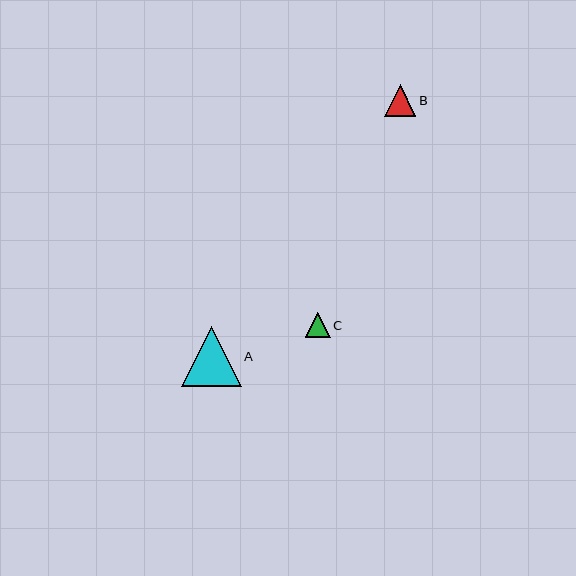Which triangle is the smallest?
Triangle C is the smallest with a size of approximately 25 pixels.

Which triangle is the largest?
Triangle A is the largest with a size of approximately 60 pixels.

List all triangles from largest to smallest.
From largest to smallest: A, B, C.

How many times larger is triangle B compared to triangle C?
Triangle B is approximately 1.3 times the size of triangle C.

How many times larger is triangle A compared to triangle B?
Triangle A is approximately 1.9 times the size of triangle B.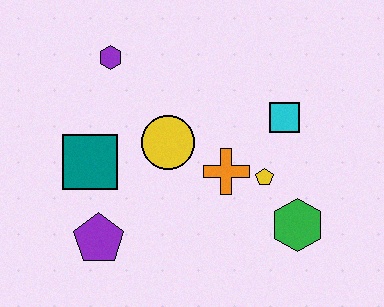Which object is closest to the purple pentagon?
The teal square is closest to the purple pentagon.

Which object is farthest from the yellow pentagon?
The purple hexagon is farthest from the yellow pentagon.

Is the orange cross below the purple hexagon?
Yes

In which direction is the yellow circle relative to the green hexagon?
The yellow circle is to the left of the green hexagon.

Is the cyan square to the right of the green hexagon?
No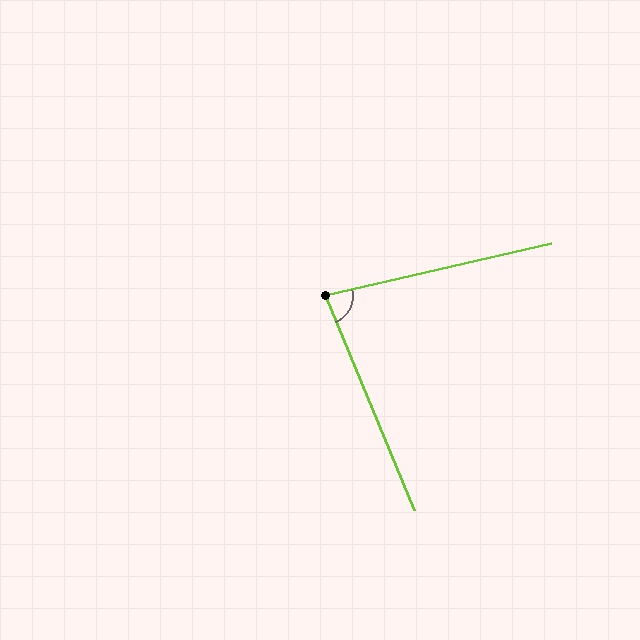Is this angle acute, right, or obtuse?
It is acute.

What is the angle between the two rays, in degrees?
Approximately 81 degrees.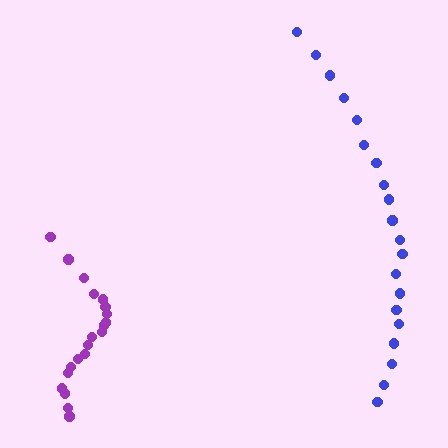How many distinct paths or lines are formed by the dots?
There are 2 distinct paths.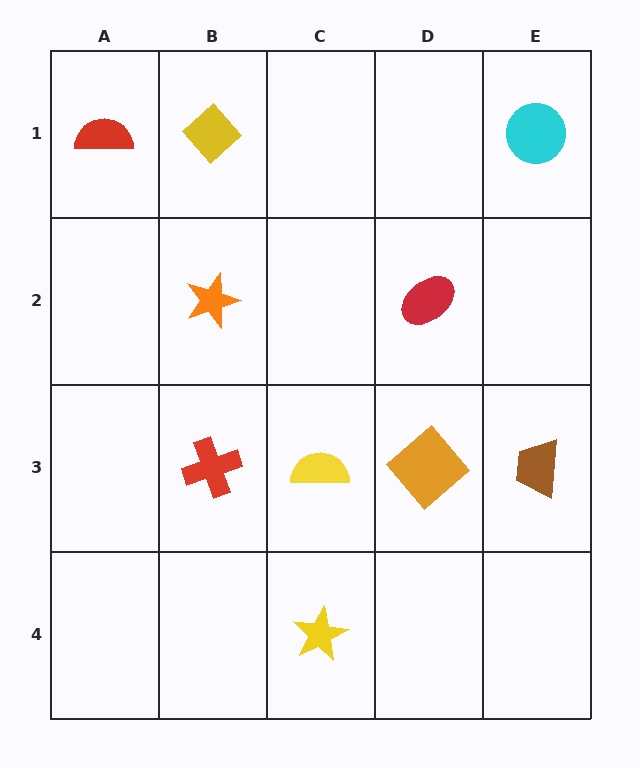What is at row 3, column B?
A red cross.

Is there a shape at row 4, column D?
No, that cell is empty.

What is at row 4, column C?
A yellow star.